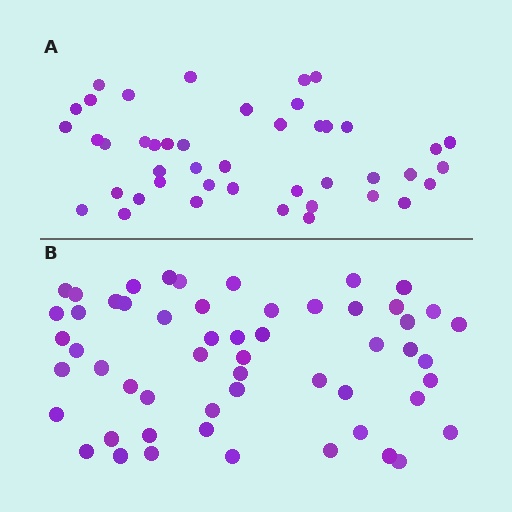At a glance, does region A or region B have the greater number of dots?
Region B (the bottom region) has more dots.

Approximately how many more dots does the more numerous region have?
Region B has roughly 12 or so more dots than region A.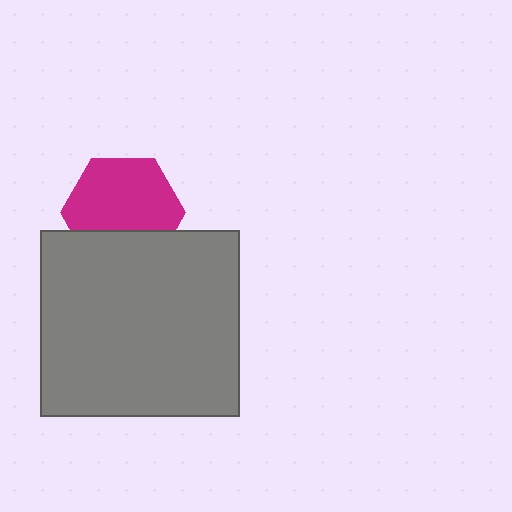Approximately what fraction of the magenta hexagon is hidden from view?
Roughly 31% of the magenta hexagon is hidden behind the gray rectangle.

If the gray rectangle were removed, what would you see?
You would see the complete magenta hexagon.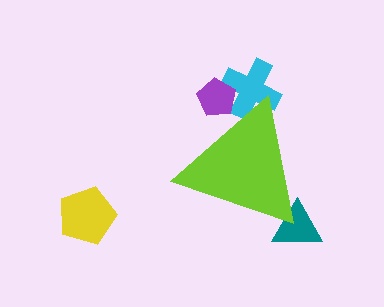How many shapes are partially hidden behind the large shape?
3 shapes are partially hidden.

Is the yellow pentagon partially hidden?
No, the yellow pentagon is fully visible.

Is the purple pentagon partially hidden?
Yes, the purple pentagon is partially hidden behind the lime triangle.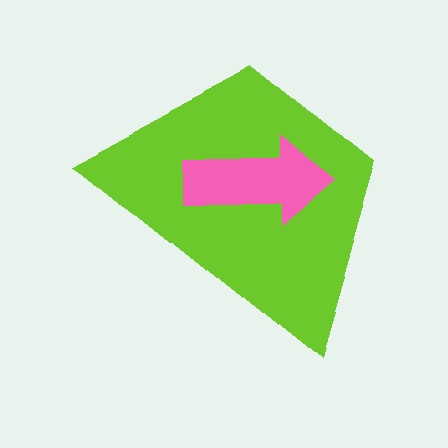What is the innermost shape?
The pink arrow.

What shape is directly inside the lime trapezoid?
The pink arrow.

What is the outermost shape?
The lime trapezoid.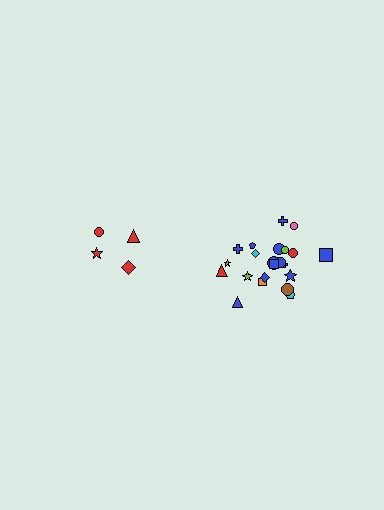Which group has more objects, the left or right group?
The right group.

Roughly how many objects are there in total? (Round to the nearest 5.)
Roughly 25 objects in total.